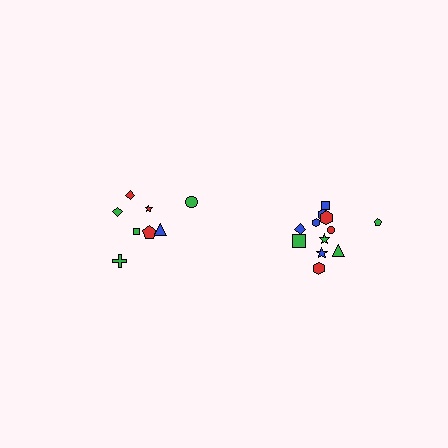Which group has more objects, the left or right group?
The right group.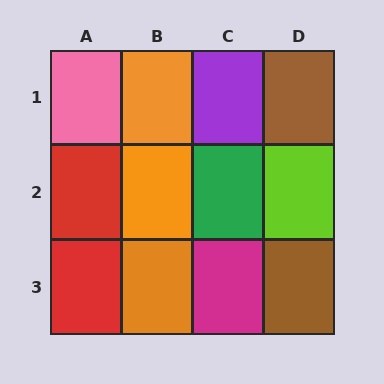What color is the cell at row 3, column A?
Red.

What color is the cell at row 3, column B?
Orange.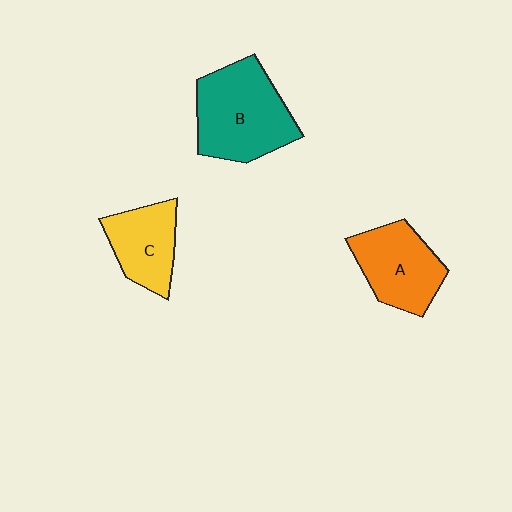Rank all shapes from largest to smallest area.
From largest to smallest: B (teal), A (orange), C (yellow).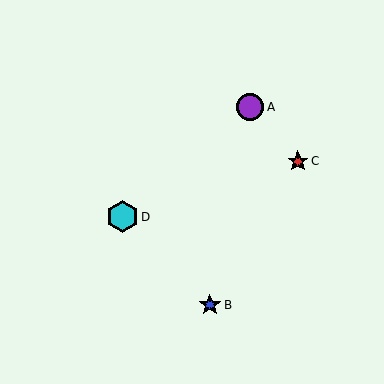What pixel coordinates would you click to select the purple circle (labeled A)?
Click at (250, 107) to select the purple circle A.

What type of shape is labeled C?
Shape C is a red star.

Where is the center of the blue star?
The center of the blue star is at (210, 305).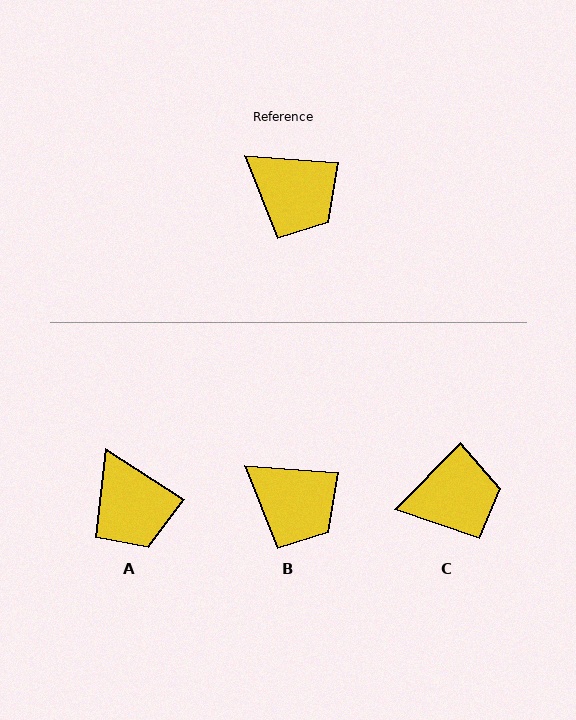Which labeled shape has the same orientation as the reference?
B.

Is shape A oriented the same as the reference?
No, it is off by about 28 degrees.